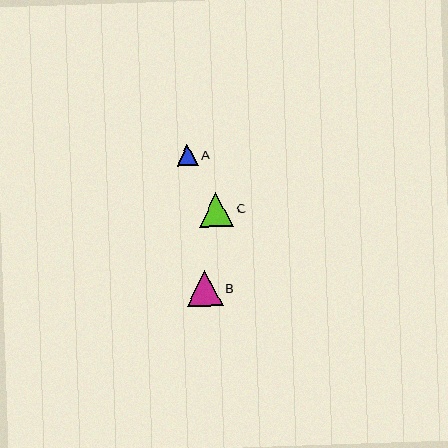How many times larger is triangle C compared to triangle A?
Triangle C is approximately 1.7 times the size of triangle A.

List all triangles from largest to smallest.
From largest to smallest: B, C, A.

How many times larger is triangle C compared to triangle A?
Triangle C is approximately 1.7 times the size of triangle A.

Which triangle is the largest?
Triangle B is the largest with a size of approximately 36 pixels.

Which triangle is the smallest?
Triangle A is the smallest with a size of approximately 21 pixels.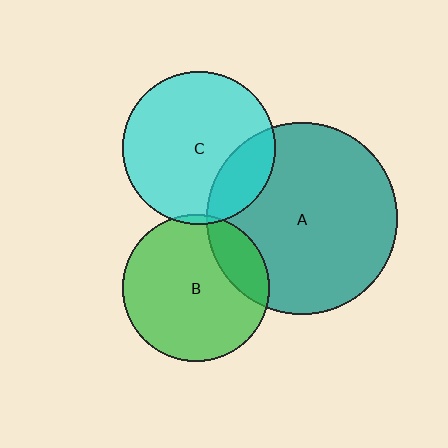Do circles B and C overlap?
Yes.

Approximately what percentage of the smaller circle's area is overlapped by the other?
Approximately 5%.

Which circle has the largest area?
Circle A (teal).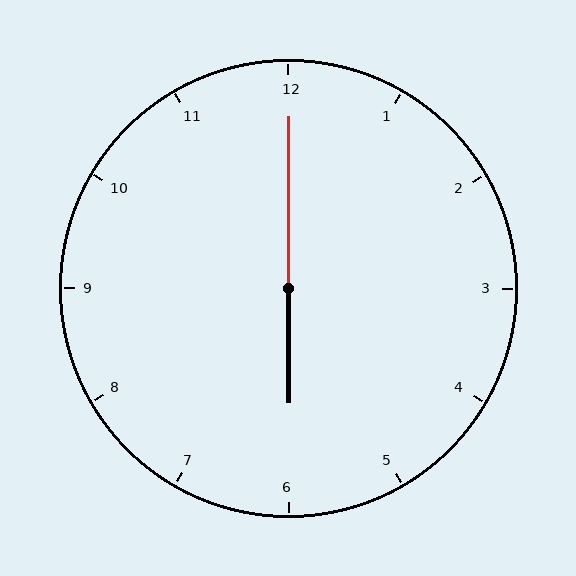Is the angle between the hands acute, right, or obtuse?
It is obtuse.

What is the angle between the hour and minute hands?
Approximately 180 degrees.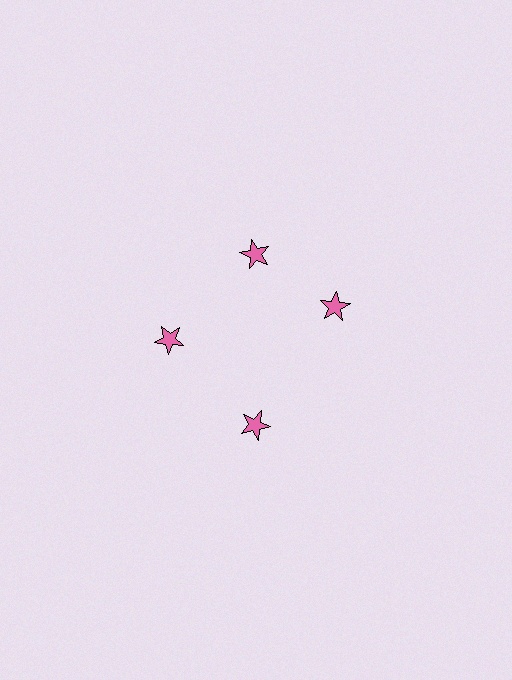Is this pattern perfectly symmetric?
No. The 4 pink stars are arranged in a ring, but one element near the 3 o'clock position is rotated out of alignment along the ring, breaking the 4-fold rotational symmetry.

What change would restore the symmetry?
The symmetry would be restored by rotating it back into even spacing with its neighbors so that all 4 stars sit at equal angles and equal distance from the center.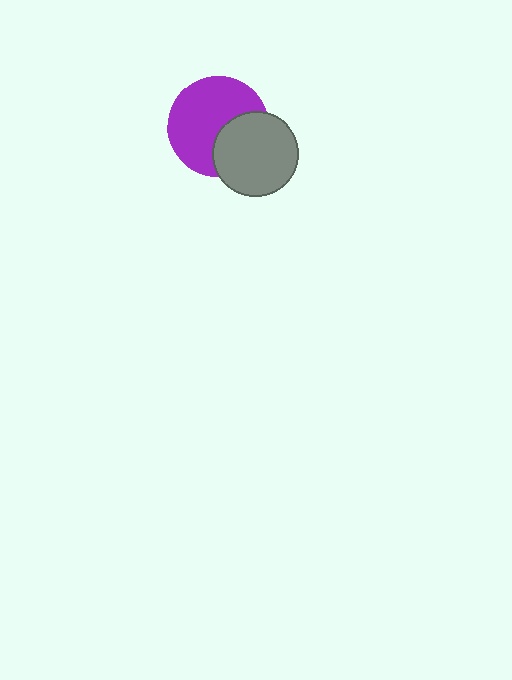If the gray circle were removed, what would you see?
You would see the complete purple circle.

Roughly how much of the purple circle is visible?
Most of it is visible (roughly 67%).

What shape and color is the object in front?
The object in front is a gray circle.